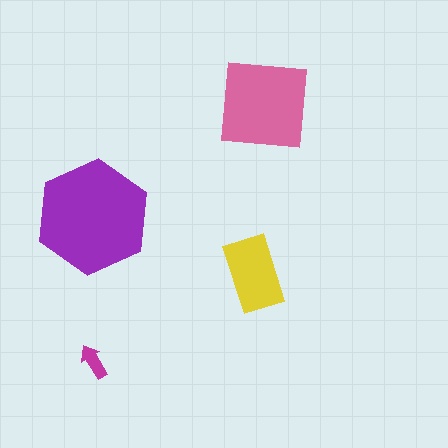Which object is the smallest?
The magenta arrow.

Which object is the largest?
The purple hexagon.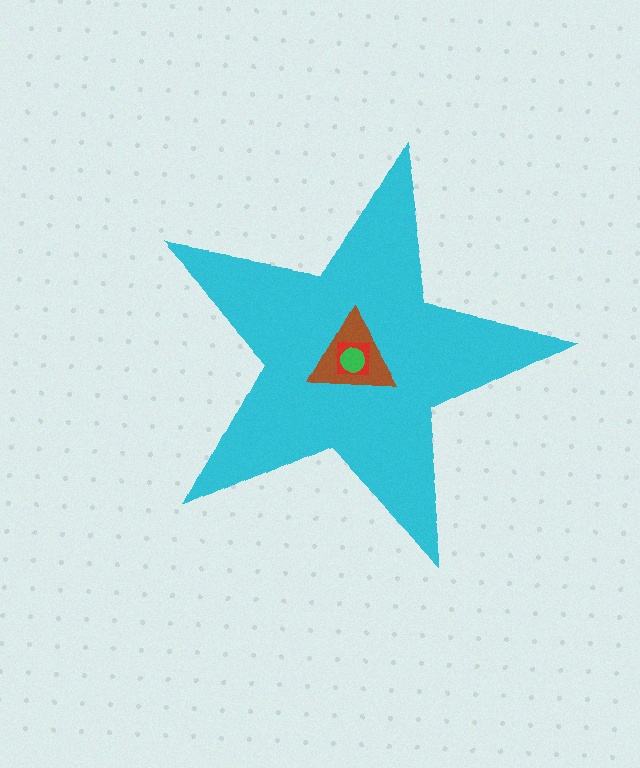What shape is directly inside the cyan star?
The brown triangle.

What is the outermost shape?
The cyan star.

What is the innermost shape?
The green circle.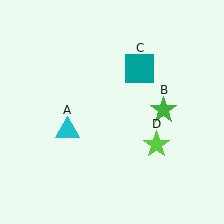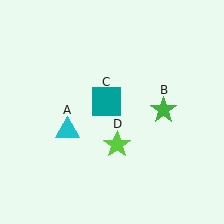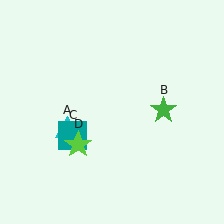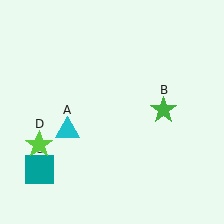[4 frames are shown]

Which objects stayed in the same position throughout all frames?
Cyan triangle (object A) and green star (object B) remained stationary.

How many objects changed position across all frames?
2 objects changed position: teal square (object C), lime star (object D).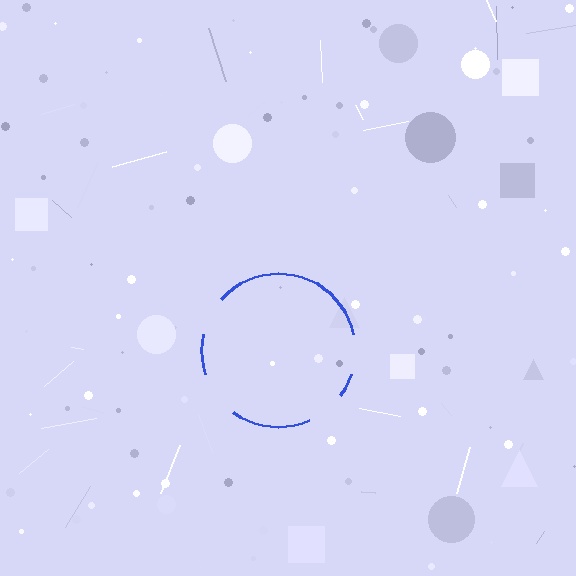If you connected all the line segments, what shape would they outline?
They would outline a circle.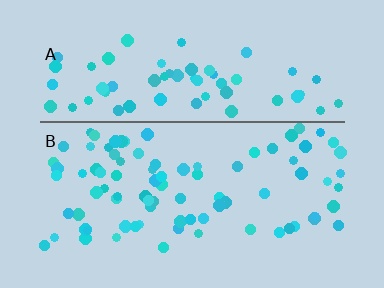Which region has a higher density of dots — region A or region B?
B (the bottom).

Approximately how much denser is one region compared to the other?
Approximately 1.3× — region B over region A.